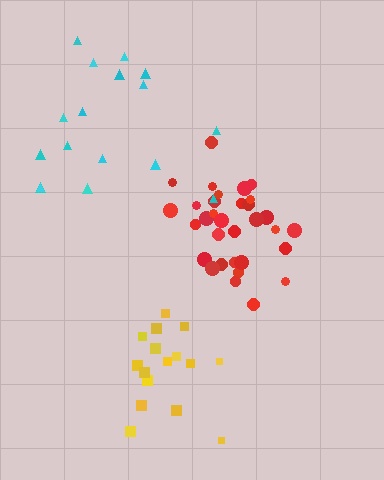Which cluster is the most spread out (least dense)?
Cyan.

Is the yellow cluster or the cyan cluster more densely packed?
Yellow.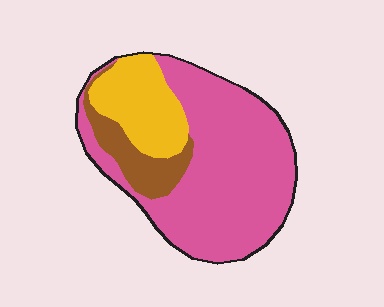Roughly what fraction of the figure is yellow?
Yellow takes up about one fifth (1/5) of the figure.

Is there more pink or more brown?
Pink.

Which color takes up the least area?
Brown, at roughly 10%.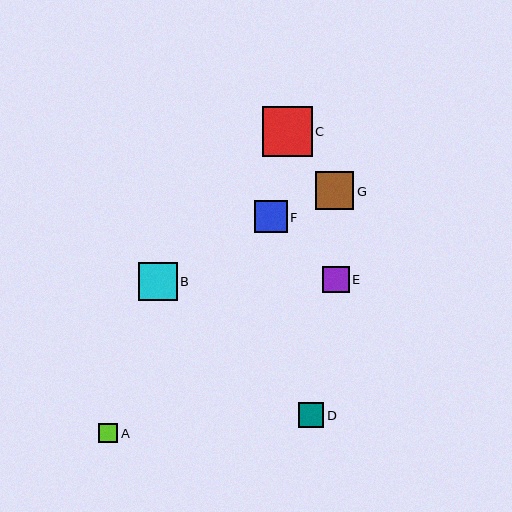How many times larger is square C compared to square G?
Square C is approximately 1.3 times the size of square G.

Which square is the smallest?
Square A is the smallest with a size of approximately 19 pixels.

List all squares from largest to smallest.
From largest to smallest: C, B, G, F, E, D, A.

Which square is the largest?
Square C is the largest with a size of approximately 49 pixels.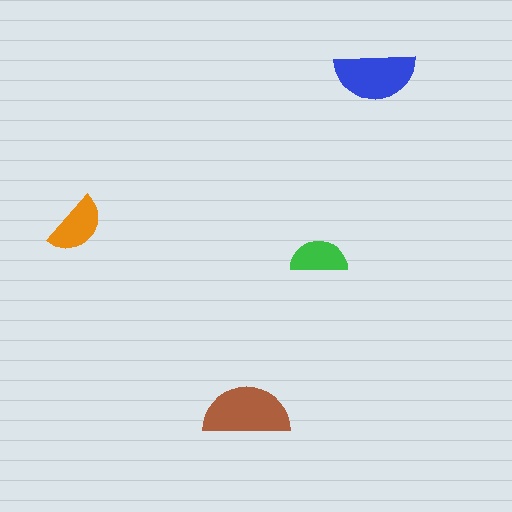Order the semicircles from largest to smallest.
the brown one, the blue one, the orange one, the green one.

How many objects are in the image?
There are 4 objects in the image.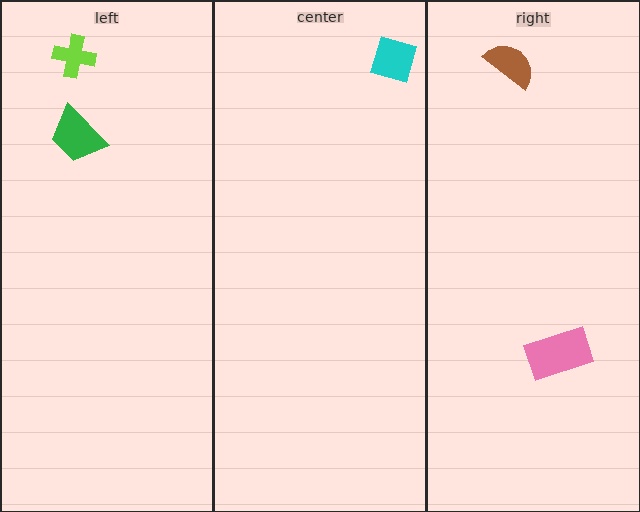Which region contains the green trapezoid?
The left region.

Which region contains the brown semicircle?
The right region.